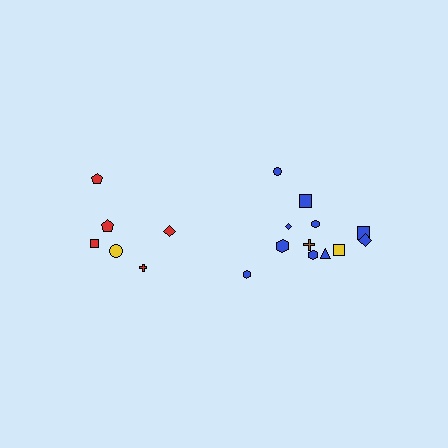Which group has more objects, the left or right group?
The right group.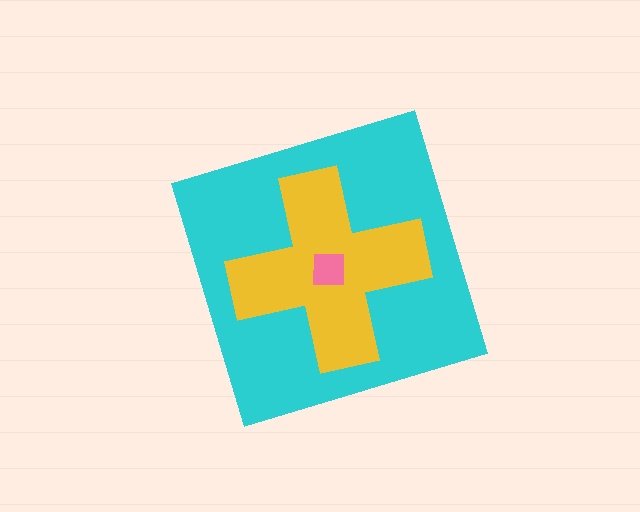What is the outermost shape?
The cyan diamond.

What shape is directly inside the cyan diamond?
The yellow cross.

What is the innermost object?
The pink square.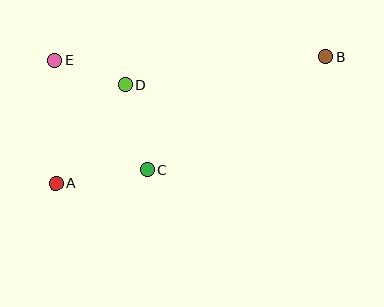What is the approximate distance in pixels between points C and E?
The distance between C and E is approximately 143 pixels.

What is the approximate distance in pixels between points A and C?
The distance between A and C is approximately 93 pixels.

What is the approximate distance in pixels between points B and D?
The distance between B and D is approximately 203 pixels.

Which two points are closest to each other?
Points D and E are closest to each other.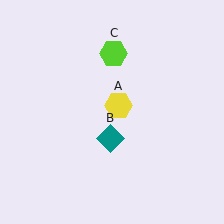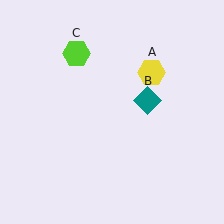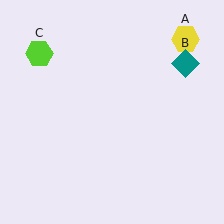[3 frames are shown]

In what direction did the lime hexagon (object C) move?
The lime hexagon (object C) moved left.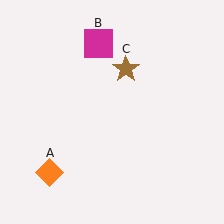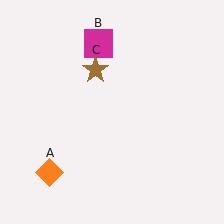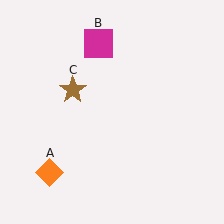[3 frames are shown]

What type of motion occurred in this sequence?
The brown star (object C) rotated counterclockwise around the center of the scene.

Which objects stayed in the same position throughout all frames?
Orange diamond (object A) and magenta square (object B) remained stationary.